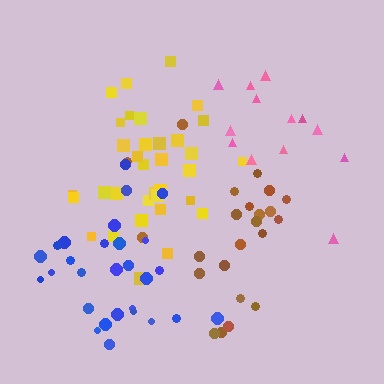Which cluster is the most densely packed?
Yellow.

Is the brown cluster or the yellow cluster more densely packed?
Yellow.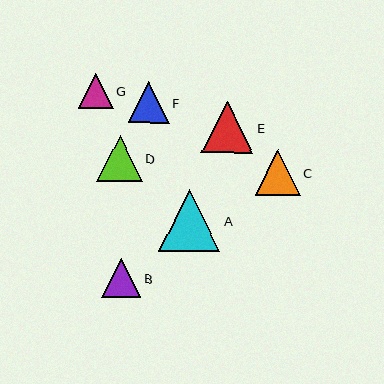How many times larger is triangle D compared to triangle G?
Triangle D is approximately 1.3 times the size of triangle G.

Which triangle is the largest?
Triangle A is the largest with a size of approximately 61 pixels.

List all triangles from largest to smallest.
From largest to smallest: A, E, D, C, F, B, G.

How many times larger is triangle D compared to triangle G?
Triangle D is approximately 1.3 times the size of triangle G.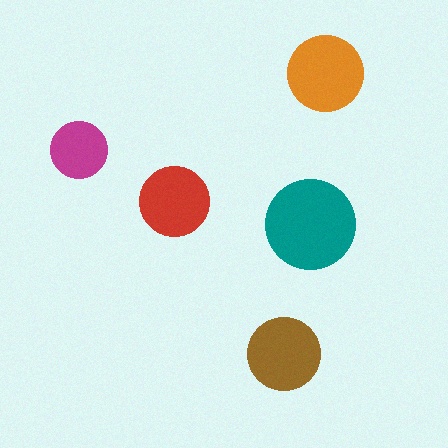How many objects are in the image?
There are 5 objects in the image.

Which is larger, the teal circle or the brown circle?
The teal one.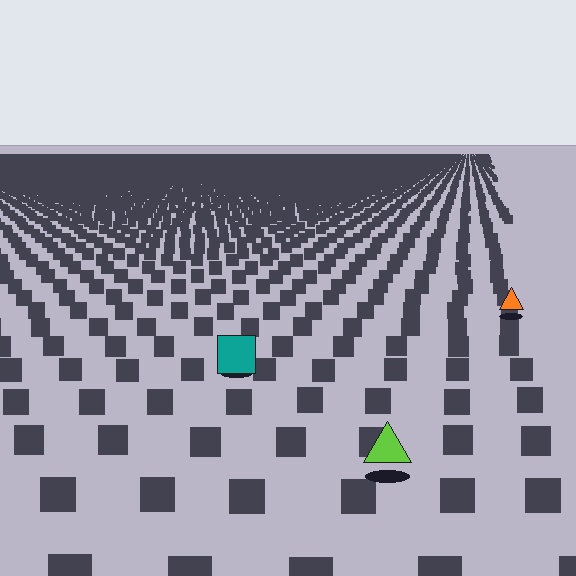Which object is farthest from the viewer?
The orange triangle is farthest from the viewer. It appears smaller and the ground texture around it is denser.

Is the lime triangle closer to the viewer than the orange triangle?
Yes. The lime triangle is closer — you can tell from the texture gradient: the ground texture is coarser near it.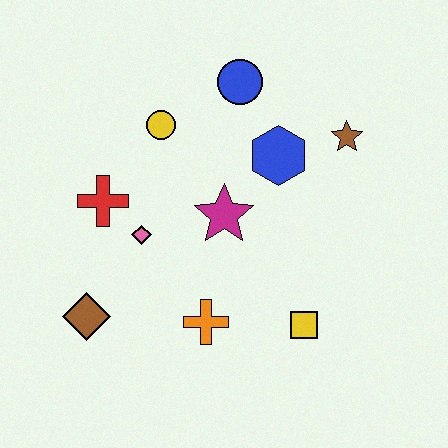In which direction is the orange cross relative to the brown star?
The orange cross is below the brown star.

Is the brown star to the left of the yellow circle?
No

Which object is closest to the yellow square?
The orange cross is closest to the yellow square.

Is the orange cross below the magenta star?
Yes